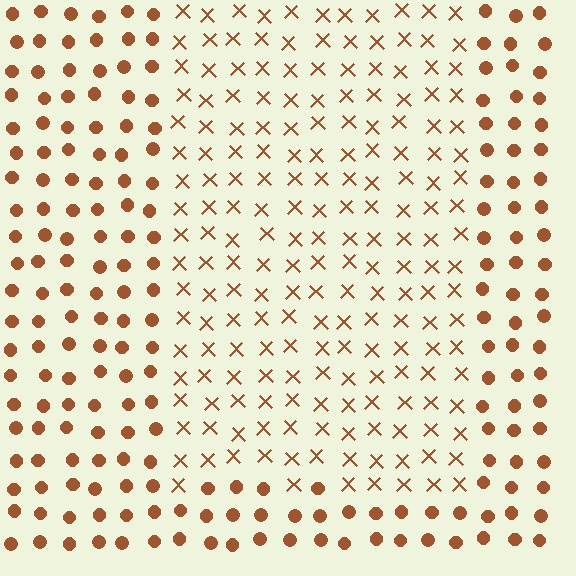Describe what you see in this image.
The image is filled with small brown elements arranged in a uniform grid. A rectangle-shaped region contains X marks, while the surrounding area contains circles. The boundary is defined purely by the change in element shape.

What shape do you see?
I see a rectangle.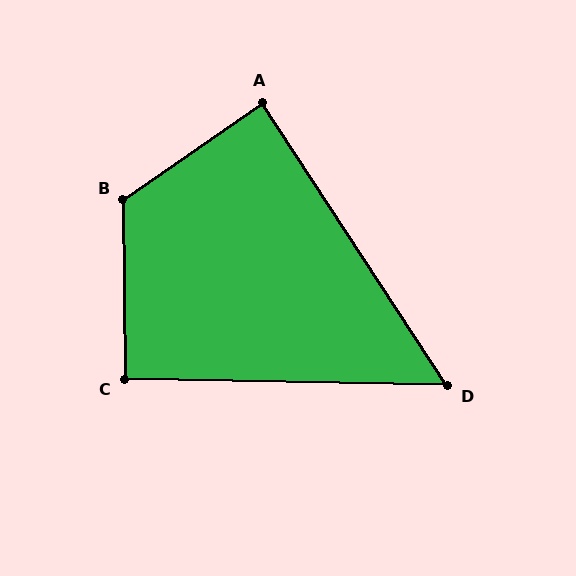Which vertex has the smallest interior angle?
D, at approximately 56 degrees.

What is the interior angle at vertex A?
Approximately 88 degrees (approximately right).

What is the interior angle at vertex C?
Approximately 92 degrees (approximately right).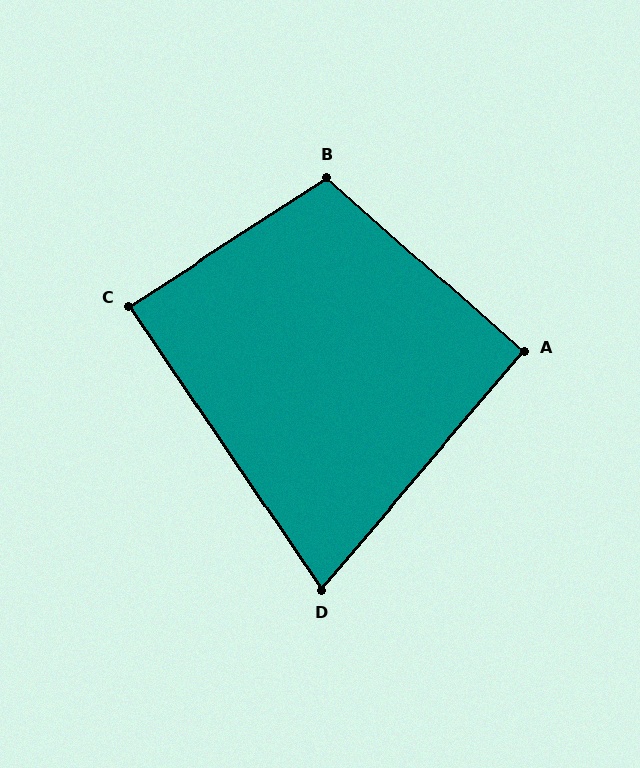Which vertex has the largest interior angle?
B, at approximately 106 degrees.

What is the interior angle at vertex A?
Approximately 91 degrees (approximately right).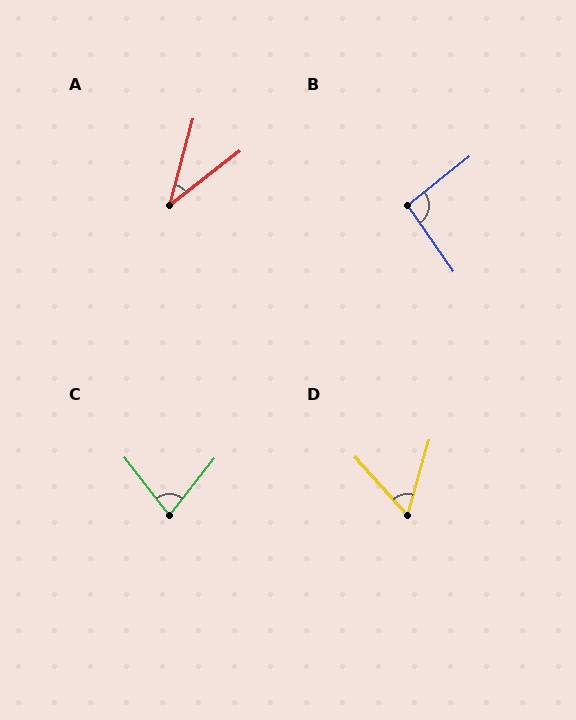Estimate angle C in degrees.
Approximately 76 degrees.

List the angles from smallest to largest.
A (37°), D (58°), C (76°), B (94°).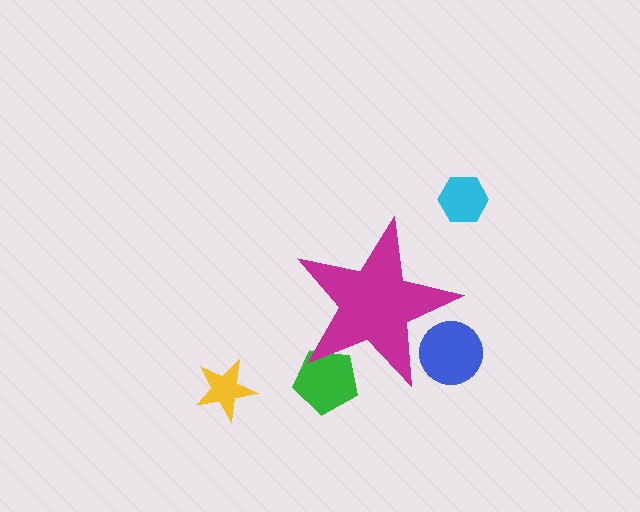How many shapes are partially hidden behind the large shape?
2 shapes are partially hidden.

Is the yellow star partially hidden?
No, the yellow star is fully visible.